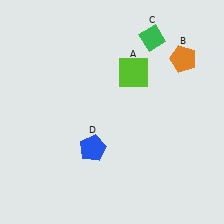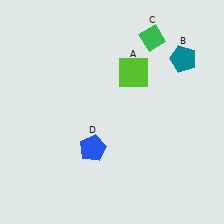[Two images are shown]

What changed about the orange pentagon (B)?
In Image 1, B is orange. In Image 2, it changed to teal.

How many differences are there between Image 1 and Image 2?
There is 1 difference between the two images.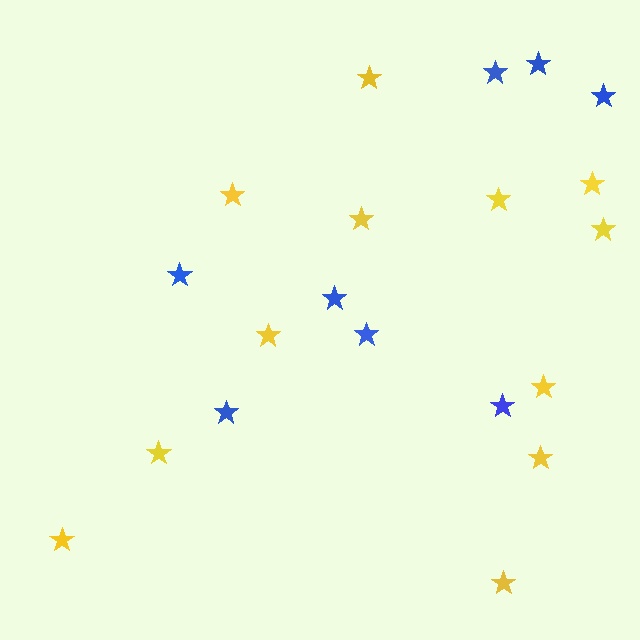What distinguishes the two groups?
There are 2 groups: one group of blue stars (8) and one group of yellow stars (12).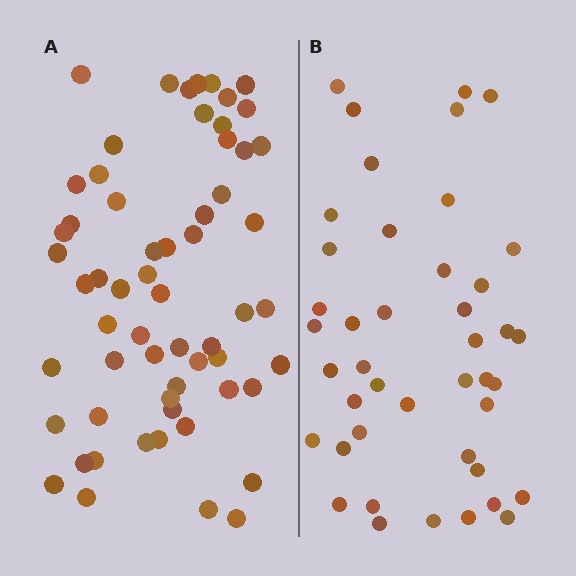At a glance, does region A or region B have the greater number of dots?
Region A (the left region) has more dots.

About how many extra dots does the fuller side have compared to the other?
Region A has approximately 15 more dots than region B.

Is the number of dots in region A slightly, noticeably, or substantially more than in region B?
Region A has noticeably more, but not dramatically so. The ratio is roughly 1.4 to 1.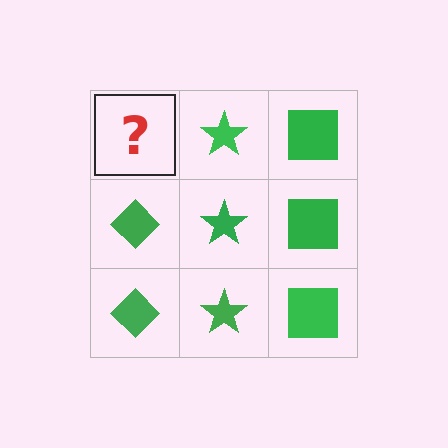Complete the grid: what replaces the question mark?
The question mark should be replaced with a green diamond.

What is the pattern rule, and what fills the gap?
The rule is that each column has a consistent shape. The gap should be filled with a green diamond.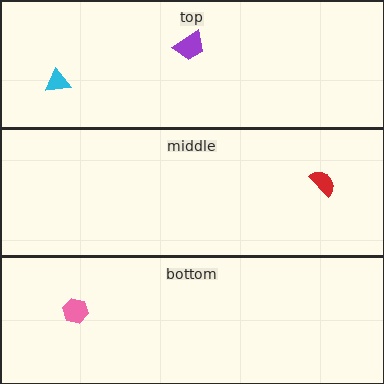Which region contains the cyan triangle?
The top region.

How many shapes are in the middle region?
1.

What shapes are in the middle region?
The red semicircle.